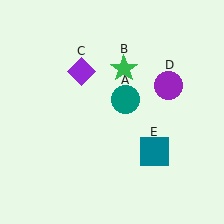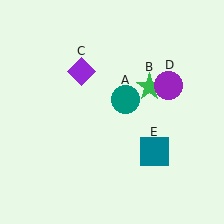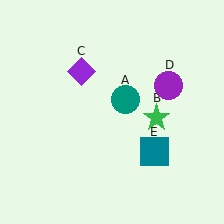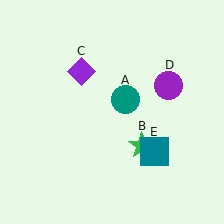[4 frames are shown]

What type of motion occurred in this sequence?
The green star (object B) rotated clockwise around the center of the scene.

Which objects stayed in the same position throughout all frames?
Teal circle (object A) and purple diamond (object C) and purple circle (object D) and teal square (object E) remained stationary.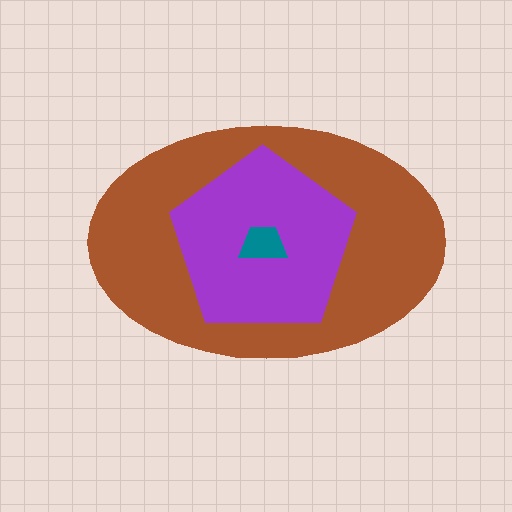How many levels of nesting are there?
3.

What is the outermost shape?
The brown ellipse.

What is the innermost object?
The teal trapezoid.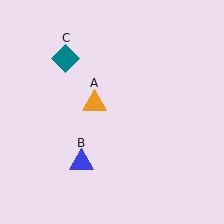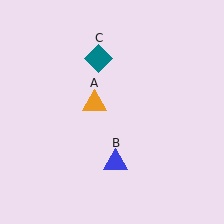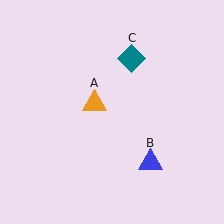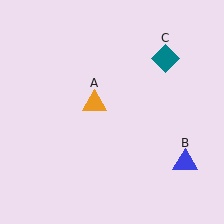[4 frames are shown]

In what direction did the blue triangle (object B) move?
The blue triangle (object B) moved right.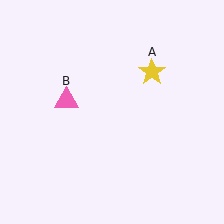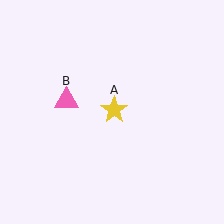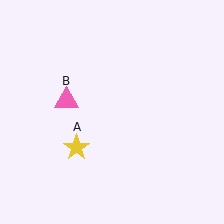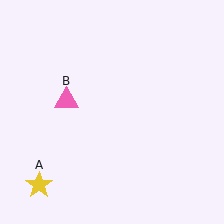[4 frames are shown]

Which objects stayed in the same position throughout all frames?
Pink triangle (object B) remained stationary.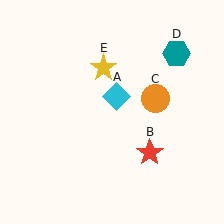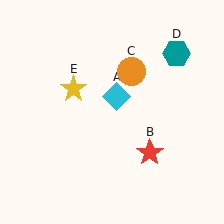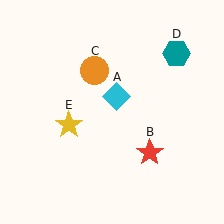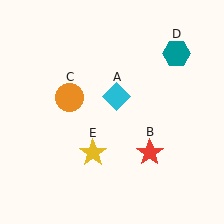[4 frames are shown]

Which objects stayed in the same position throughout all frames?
Cyan diamond (object A) and red star (object B) and teal hexagon (object D) remained stationary.